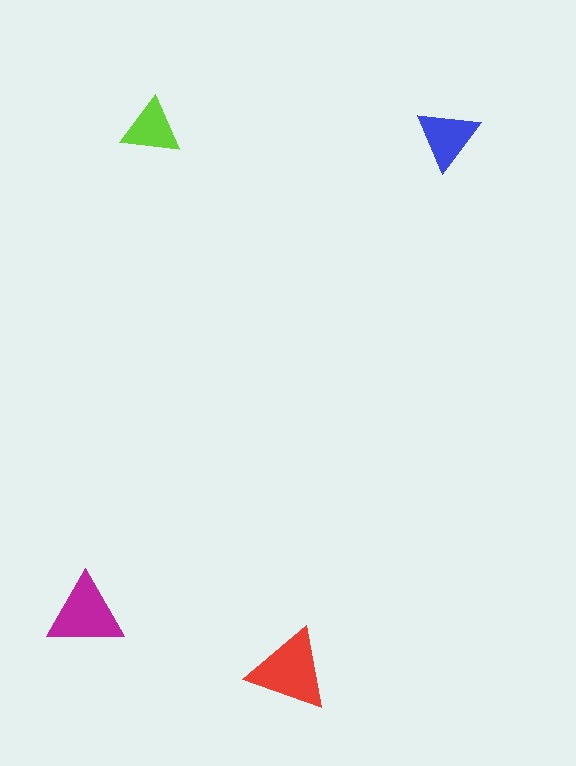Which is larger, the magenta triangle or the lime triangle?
The magenta one.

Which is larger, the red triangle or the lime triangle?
The red one.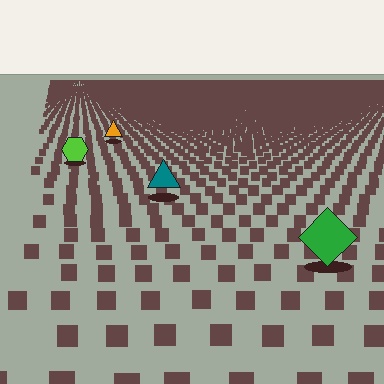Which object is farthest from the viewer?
The orange triangle is farthest from the viewer. It appears smaller and the ground texture around it is denser.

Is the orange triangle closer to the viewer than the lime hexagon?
No. The lime hexagon is closer — you can tell from the texture gradient: the ground texture is coarser near it.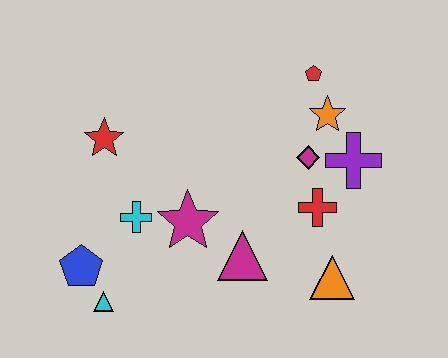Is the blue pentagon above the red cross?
No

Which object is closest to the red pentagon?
The orange star is closest to the red pentagon.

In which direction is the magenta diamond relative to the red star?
The magenta diamond is to the right of the red star.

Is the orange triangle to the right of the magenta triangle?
Yes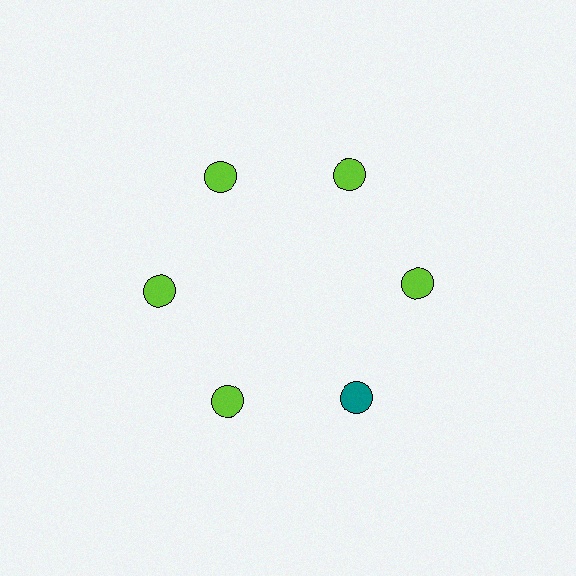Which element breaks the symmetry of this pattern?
The teal circle at roughly the 5 o'clock position breaks the symmetry. All other shapes are lime circles.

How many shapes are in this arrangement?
There are 6 shapes arranged in a ring pattern.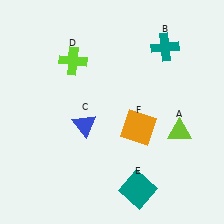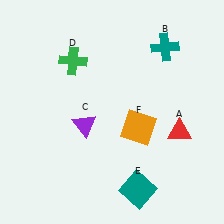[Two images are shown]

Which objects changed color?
A changed from lime to red. C changed from blue to purple. D changed from lime to green.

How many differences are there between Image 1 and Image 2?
There are 3 differences between the two images.